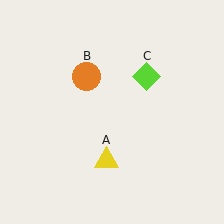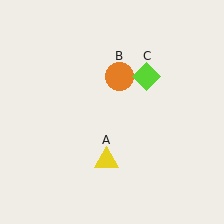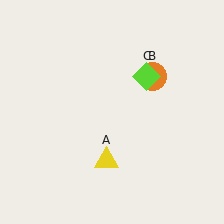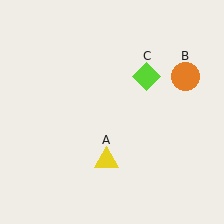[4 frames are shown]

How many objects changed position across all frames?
1 object changed position: orange circle (object B).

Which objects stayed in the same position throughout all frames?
Yellow triangle (object A) and lime diamond (object C) remained stationary.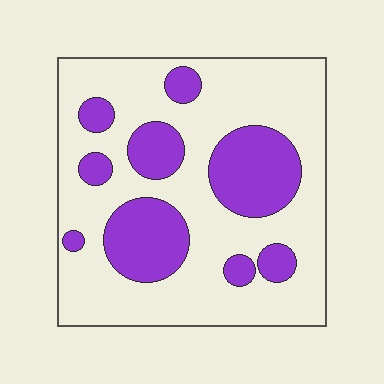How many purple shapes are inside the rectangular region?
9.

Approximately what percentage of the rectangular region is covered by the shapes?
Approximately 30%.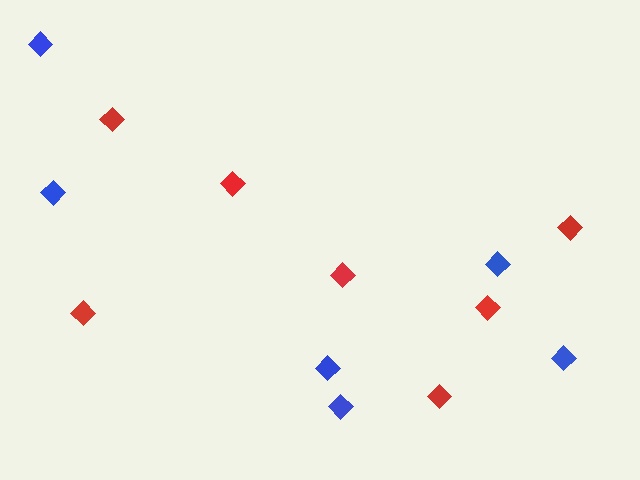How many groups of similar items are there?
There are 2 groups: one group of blue diamonds (6) and one group of red diamonds (7).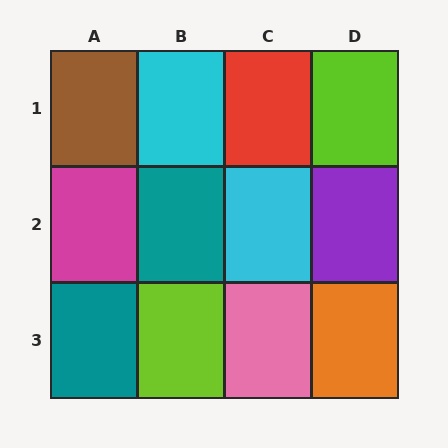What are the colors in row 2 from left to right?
Magenta, teal, cyan, purple.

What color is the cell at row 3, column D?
Orange.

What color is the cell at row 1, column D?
Lime.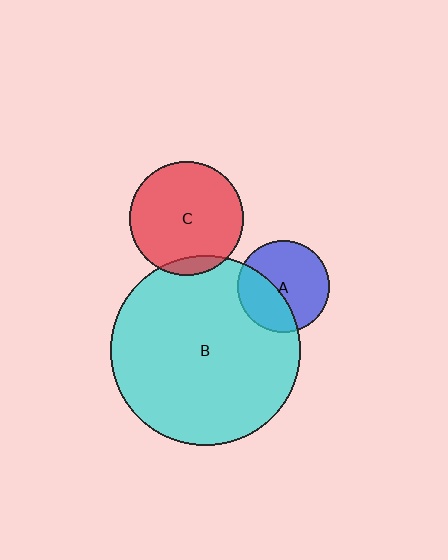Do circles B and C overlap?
Yes.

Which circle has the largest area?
Circle B (cyan).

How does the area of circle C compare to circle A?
Approximately 1.6 times.